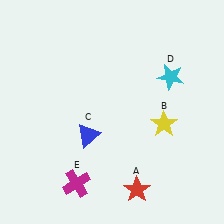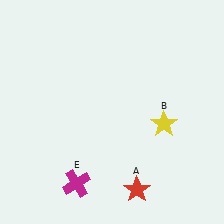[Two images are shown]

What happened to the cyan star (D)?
The cyan star (D) was removed in Image 2. It was in the top-right area of Image 1.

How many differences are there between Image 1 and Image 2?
There are 2 differences between the two images.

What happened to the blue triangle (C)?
The blue triangle (C) was removed in Image 2. It was in the bottom-left area of Image 1.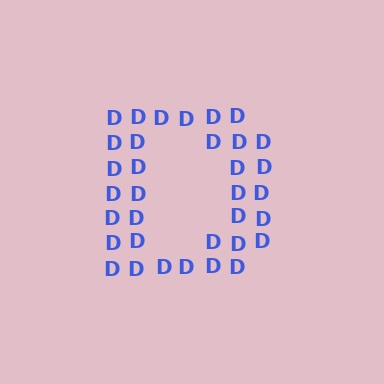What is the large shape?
The large shape is the letter D.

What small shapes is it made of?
It is made of small letter D's.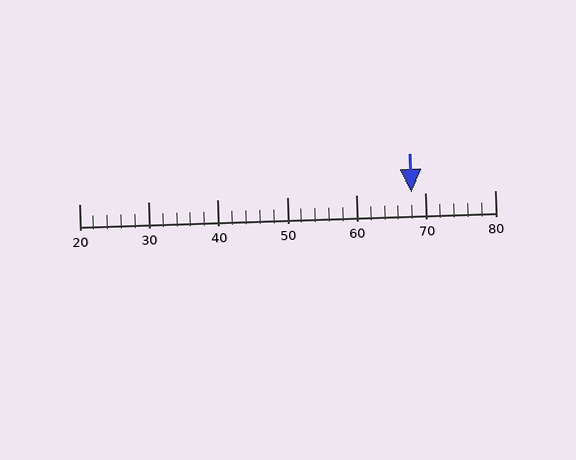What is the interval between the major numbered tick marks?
The major tick marks are spaced 10 units apart.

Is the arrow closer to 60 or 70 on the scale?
The arrow is closer to 70.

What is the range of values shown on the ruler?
The ruler shows values from 20 to 80.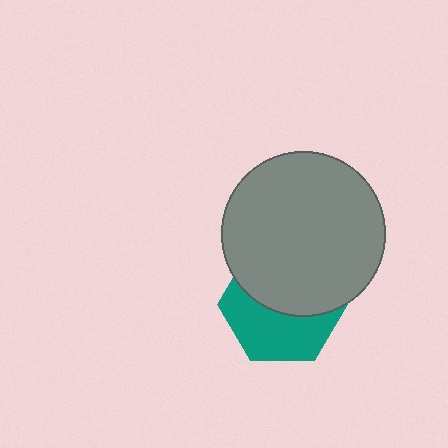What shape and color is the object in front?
The object in front is a gray circle.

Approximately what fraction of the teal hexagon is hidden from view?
Roughly 52% of the teal hexagon is hidden behind the gray circle.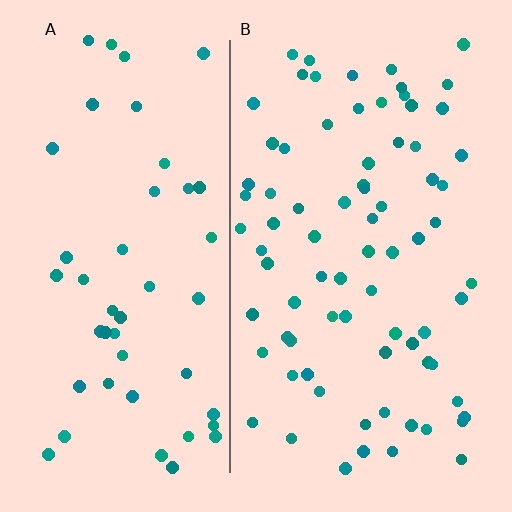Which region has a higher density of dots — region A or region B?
B (the right).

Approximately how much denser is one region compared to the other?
Approximately 1.6× — region B over region A.